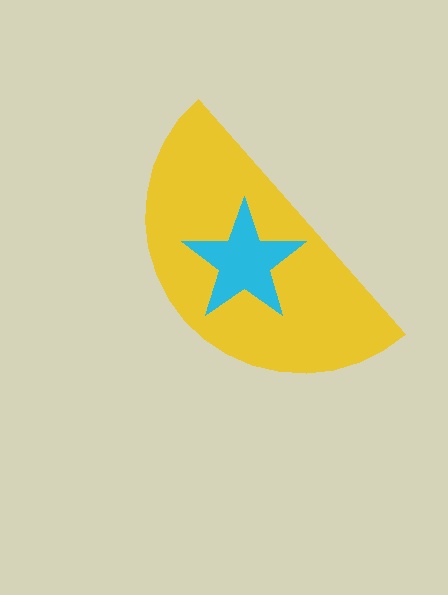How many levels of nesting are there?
2.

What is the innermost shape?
The cyan star.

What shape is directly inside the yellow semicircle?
The cyan star.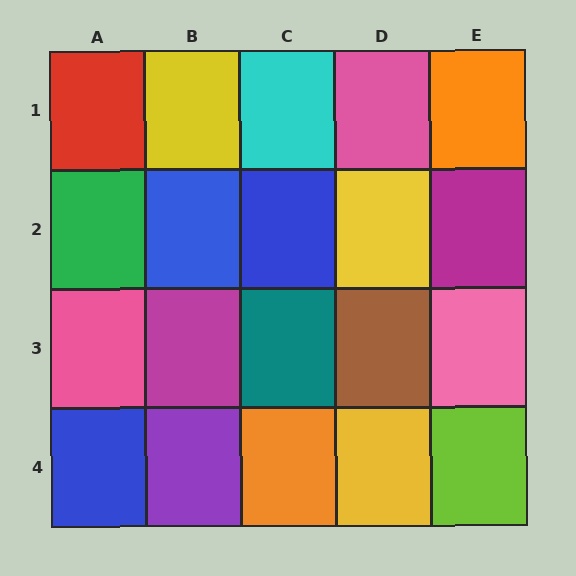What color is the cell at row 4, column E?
Lime.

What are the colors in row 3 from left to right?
Pink, magenta, teal, brown, pink.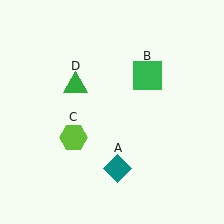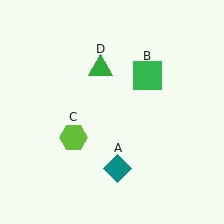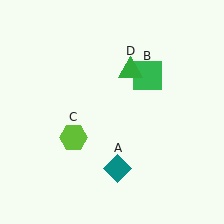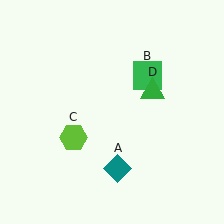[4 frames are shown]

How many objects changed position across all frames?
1 object changed position: green triangle (object D).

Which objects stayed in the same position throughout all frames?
Teal diamond (object A) and green square (object B) and lime hexagon (object C) remained stationary.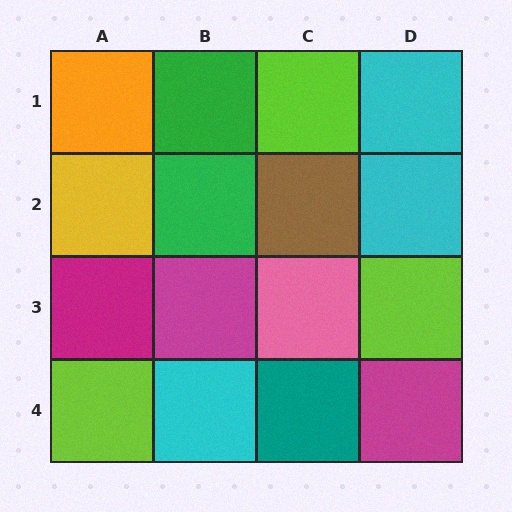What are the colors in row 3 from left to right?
Magenta, magenta, pink, lime.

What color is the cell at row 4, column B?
Cyan.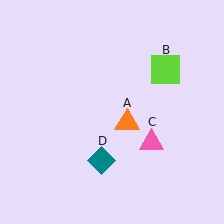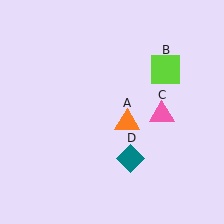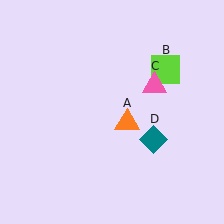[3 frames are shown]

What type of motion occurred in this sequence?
The pink triangle (object C), teal diamond (object D) rotated counterclockwise around the center of the scene.